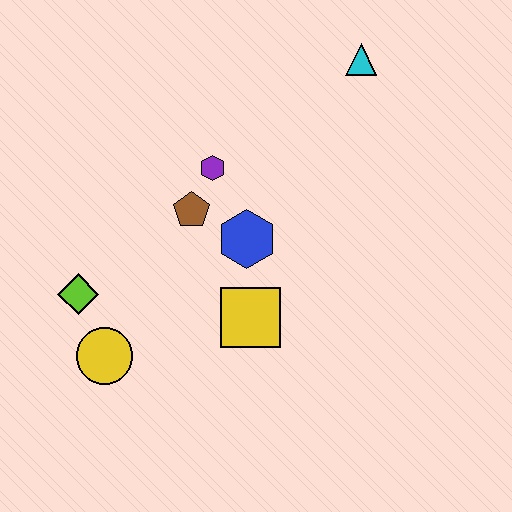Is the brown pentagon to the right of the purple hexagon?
No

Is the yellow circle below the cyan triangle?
Yes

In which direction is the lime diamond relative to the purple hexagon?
The lime diamond is to the left of the purple hexagon.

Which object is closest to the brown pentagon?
The purple hexagon is closest to the brown pentagon.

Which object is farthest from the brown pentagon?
The cyan triangle is farthest from the brown pentagon.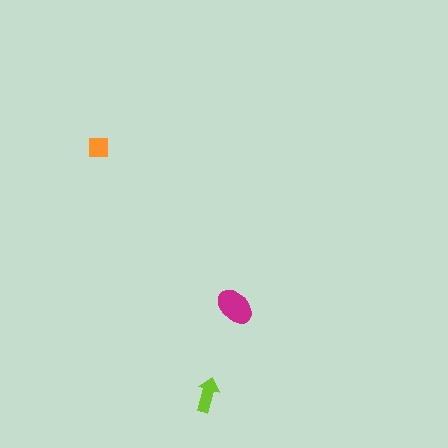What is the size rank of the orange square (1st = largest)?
3rd.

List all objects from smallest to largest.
The orange square, the lime arrow, the magenta ellipse.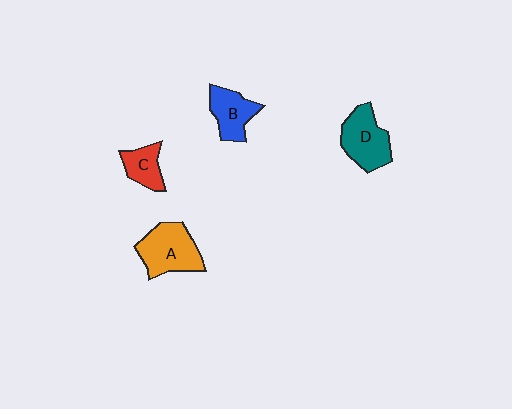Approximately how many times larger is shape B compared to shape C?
Approximately 1.3 times.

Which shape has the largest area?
Shape A (orange).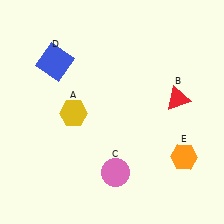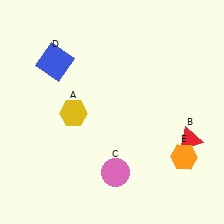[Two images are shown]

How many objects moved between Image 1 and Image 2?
1 object moved between the two images.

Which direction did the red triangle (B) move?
The red triangle (B) moved down.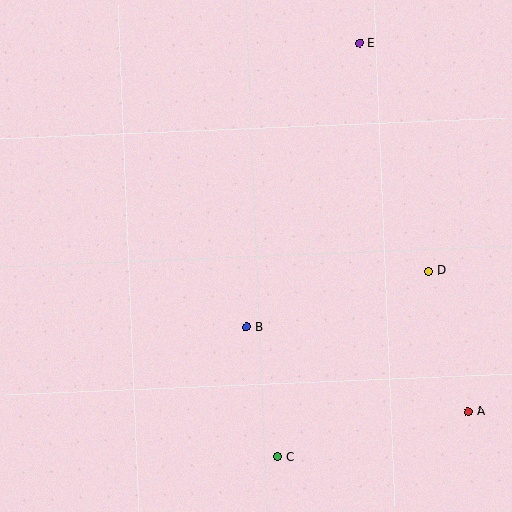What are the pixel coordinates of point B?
Point B is at (247, 327).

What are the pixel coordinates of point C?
Point C is at (278, 457).